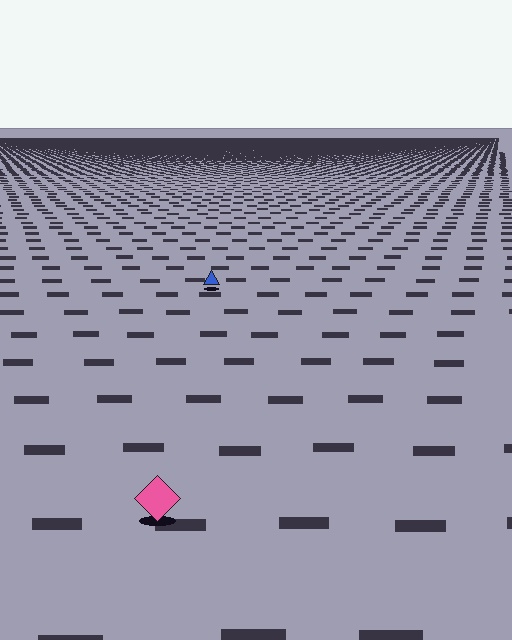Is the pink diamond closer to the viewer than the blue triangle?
Yes. The pink diamond is closer — you can tell from the texture gradient: the ground texture is coarser near it.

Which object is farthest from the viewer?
The blue triangle is farthest from the viewer. It appears smaller and the ground texture around it is denser.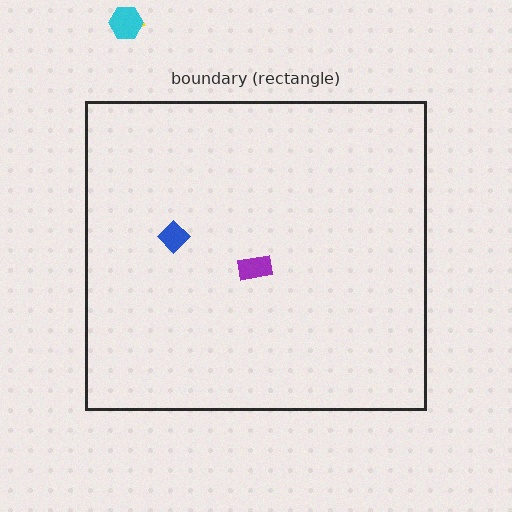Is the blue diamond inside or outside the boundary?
Inside.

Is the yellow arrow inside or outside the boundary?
Outside.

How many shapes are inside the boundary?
2 inside, 2 outside.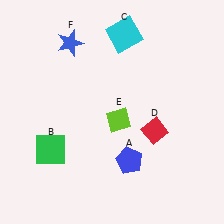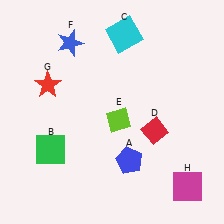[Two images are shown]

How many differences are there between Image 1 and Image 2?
There are 2 differences between the two images.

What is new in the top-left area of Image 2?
A red star (G) was added in the top-left area of Image 2.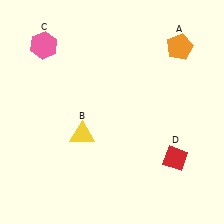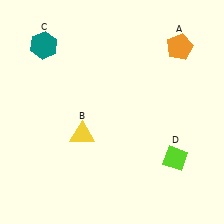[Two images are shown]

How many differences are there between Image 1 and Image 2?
There are 2 differences between the two images.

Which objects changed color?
C changed from pink to teal. D changed from red to lime.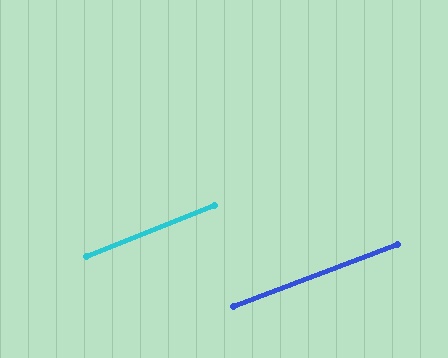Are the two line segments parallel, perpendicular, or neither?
Parallel — their directions differ by only 1.1°.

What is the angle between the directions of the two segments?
Approximately 1 degree.